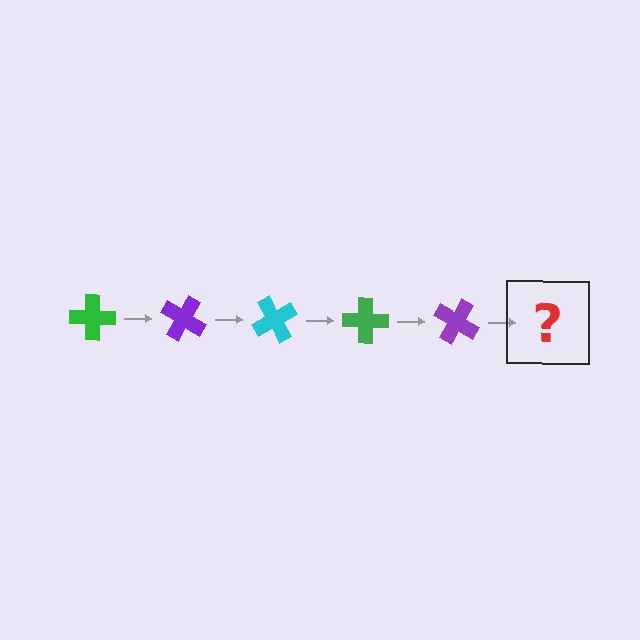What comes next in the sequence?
The next element should be a cyan cross, rotated 150 degrees from the start.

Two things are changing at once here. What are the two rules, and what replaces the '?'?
The two rules are that it rotates 30 degrees each step and the color cycles through green, purple, and cyan. The '?' should be a cyan cross, rotated 150 degrees from the start.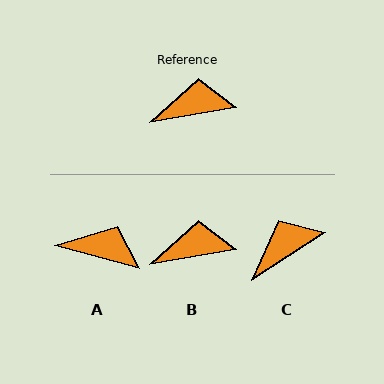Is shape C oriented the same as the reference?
No, it is off by about 23 degrees.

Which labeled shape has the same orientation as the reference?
B.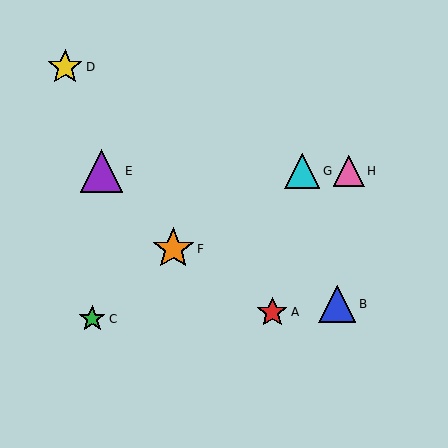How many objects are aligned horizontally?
3 objects (E, G, H) are aligned horizontally.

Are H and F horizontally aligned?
No, H is at y≈171 and F is at y≈249.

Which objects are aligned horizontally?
Objects E, G, H are aligned horizontally.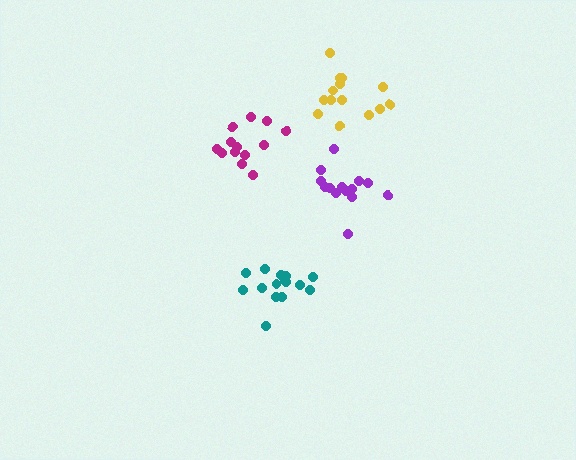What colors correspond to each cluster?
The clusters are colored: purple, magenta, teal, yellow.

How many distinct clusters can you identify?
There are 4 distinct clusters.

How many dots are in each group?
Group 1: 14 dots, Group 2: 13 dots, Group 3: 15 dots, Group 4: 14 dots (56 total).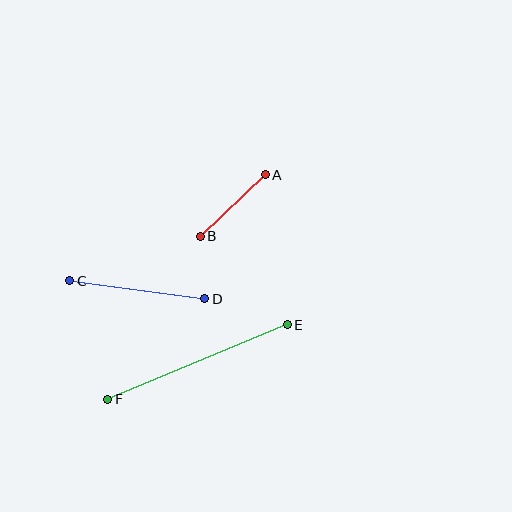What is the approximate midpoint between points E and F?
The midpoint is at approximately (197, 362) pixels.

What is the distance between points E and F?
The distance is approximately 195 pixels.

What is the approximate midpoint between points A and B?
The midpoint is at approximately (233, 206) pixels.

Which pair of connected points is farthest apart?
Points E and F are farthest apart.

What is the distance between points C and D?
The distance is approximately 136 pixels.